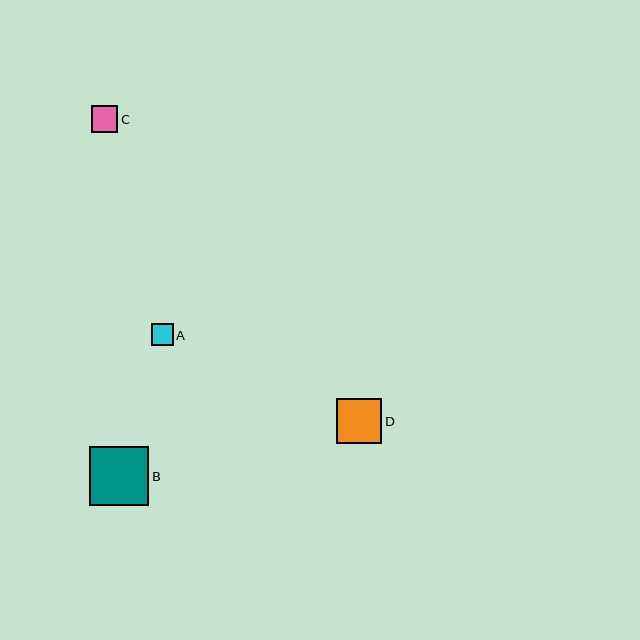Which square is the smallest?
Square A is the smallest with a size of approximately 21 pixels.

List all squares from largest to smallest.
From largest to smallest: B, D, C, A.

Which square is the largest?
Square B is the largest with a size of approximately 59 pixels.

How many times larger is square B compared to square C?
Square B is approximately 2.2 times the size of square C.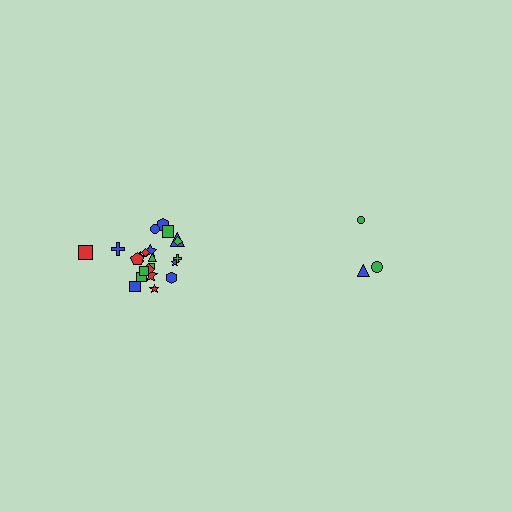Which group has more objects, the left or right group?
The left group.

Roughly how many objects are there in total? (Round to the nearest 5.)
Roughly 25 objects in total.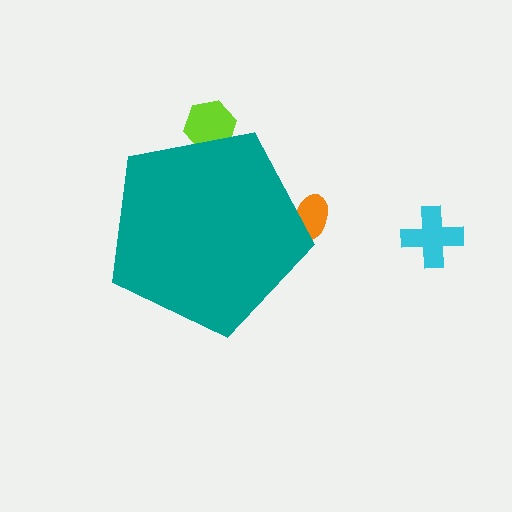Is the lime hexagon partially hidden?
Yes, the lime hexagon is partially hidden behind the teal pentagon.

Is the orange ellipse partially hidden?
Yes, the orange ellipse is partially hidden behind the teal pentagon.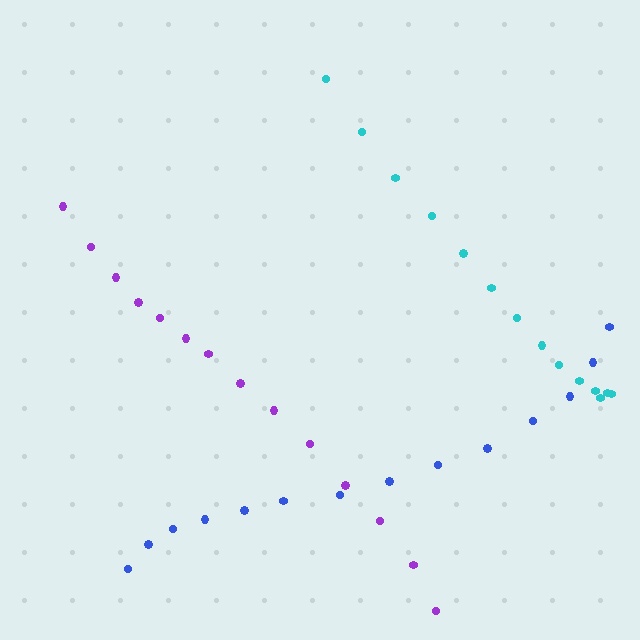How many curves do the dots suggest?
There are 3 distinct paths.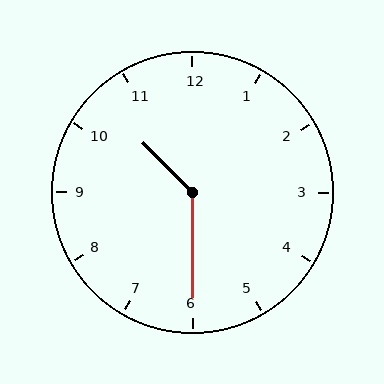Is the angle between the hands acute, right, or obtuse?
It is obtuse.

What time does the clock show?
10:30.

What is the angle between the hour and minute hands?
Approximately 135 degrees.